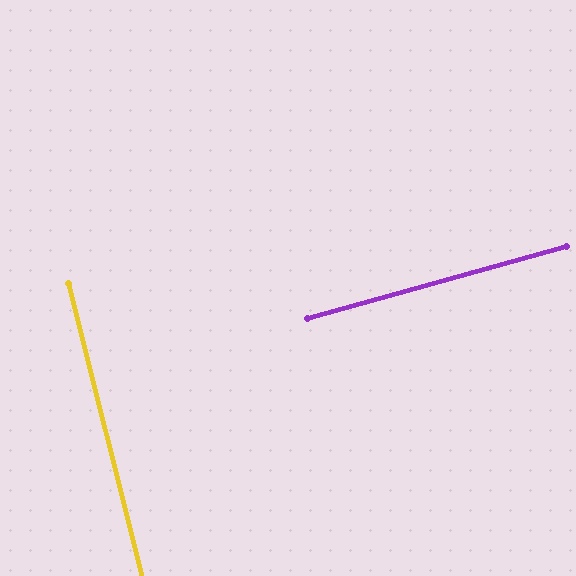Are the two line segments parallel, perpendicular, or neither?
Perpendicular — they meet at approximately 89°.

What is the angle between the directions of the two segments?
Approximately 89 degrees.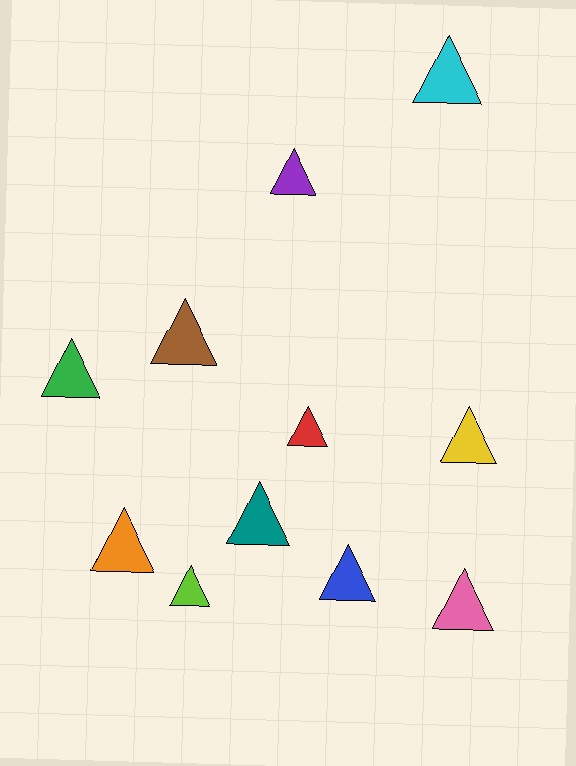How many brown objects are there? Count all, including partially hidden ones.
There is 1 brown object.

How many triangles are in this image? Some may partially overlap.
There are 11 triangles.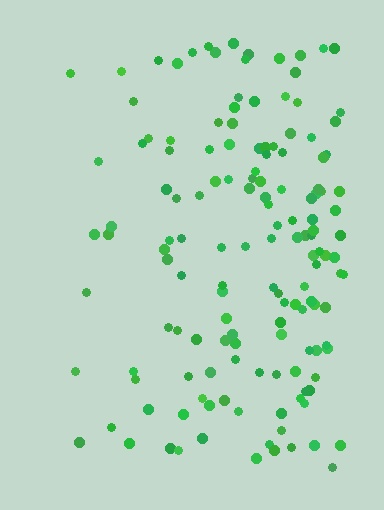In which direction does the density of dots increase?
From left to right, with the right side densest.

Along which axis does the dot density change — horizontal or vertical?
Horizontal.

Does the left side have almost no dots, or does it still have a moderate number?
Still a moderate number, just noticeably fewer than the right.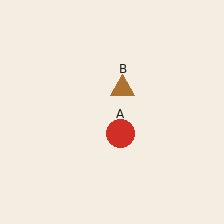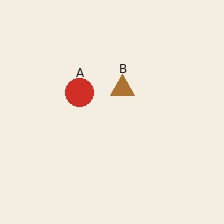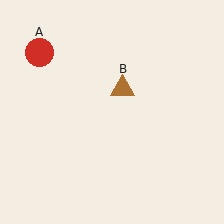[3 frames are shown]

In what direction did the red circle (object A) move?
The red circle (object A) moved up and to the left.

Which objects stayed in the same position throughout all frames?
Brown triangle (object B) remained stationary.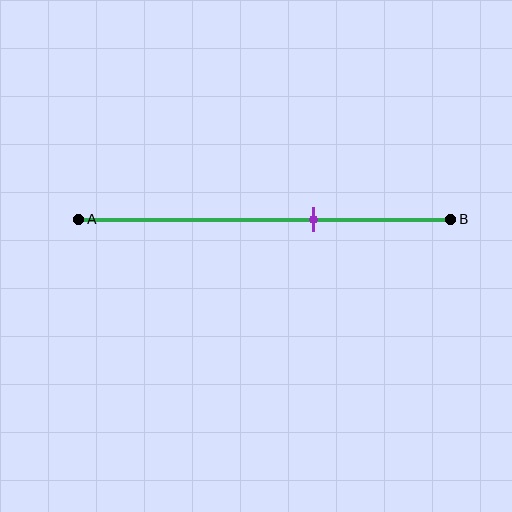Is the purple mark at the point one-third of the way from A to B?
No, the mark is at about 65% from A, not at the 33% one-third point.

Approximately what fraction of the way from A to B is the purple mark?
The purple mark is approximately 65% of the way from A to B.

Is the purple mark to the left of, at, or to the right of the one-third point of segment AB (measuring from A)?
The purple mark is to the right of the one-third point of segment AB.